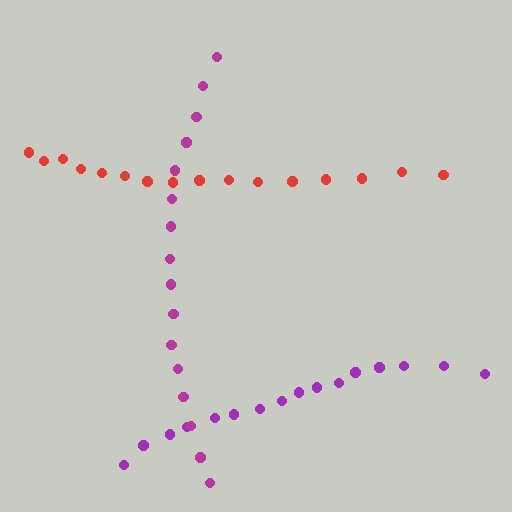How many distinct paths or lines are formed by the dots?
There are 3 distinct paths.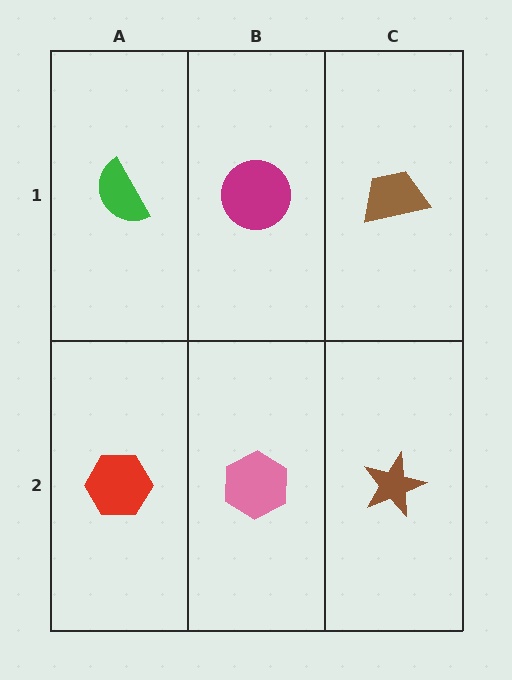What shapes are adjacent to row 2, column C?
A brown trapezoid (row 1, column C), a pink hexagon (row 2, column B).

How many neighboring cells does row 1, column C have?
2.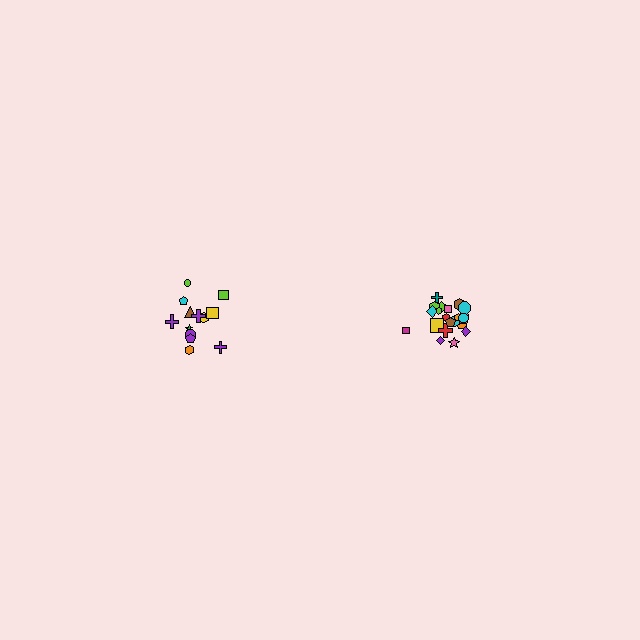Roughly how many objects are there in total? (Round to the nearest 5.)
Roughly 35 objects in total.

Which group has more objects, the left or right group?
The right group.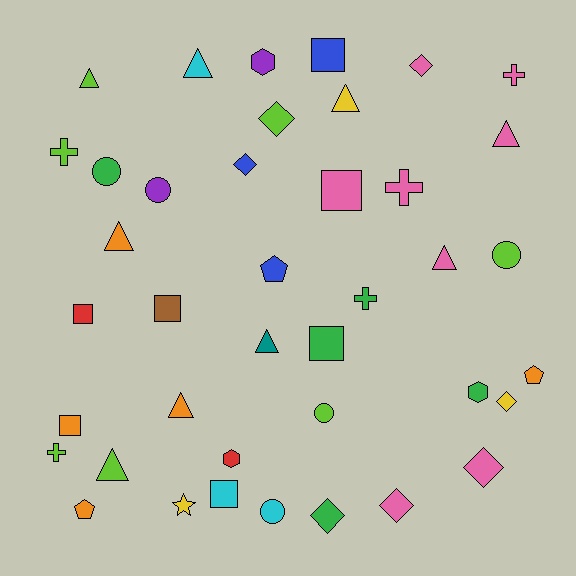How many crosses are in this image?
There are 5 crosses.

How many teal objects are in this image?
There is 1 teal object.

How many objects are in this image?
There are 40 objects.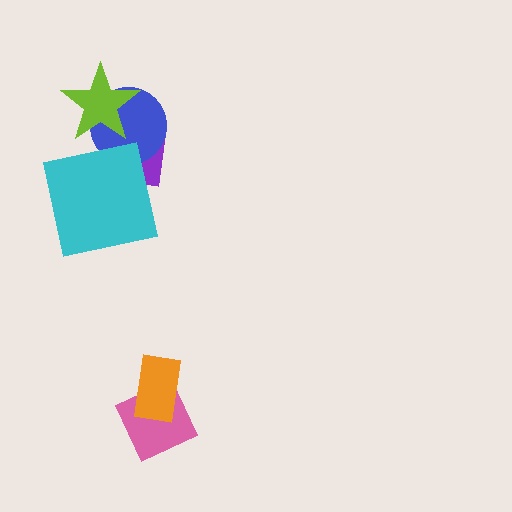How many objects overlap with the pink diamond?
1 object overlaps with the pink diamond.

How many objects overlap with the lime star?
1 object overlaps with the lime star.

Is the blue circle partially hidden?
Yes, it is partially covered by another shape.